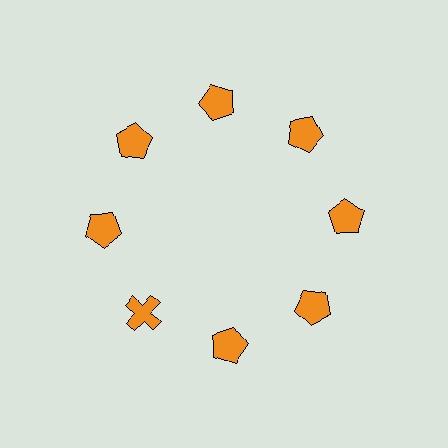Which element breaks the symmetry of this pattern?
The orange cross at roughly the 8 o'clock position breaks the symmetry. All other shapes are orange pentagons.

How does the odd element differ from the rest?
It has a different shape: cross instead of pentagon.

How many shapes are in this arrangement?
There are 8 shapes arranged in a ring pattern.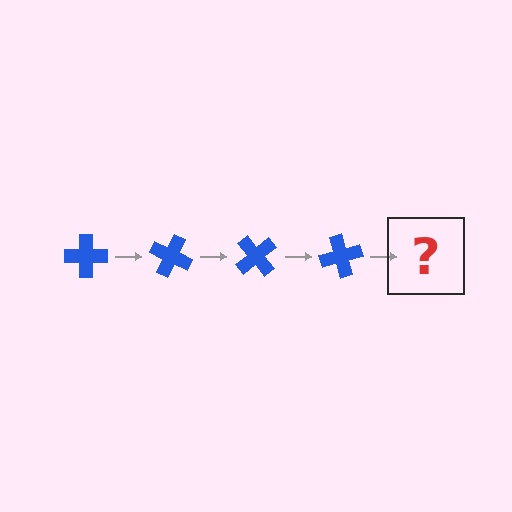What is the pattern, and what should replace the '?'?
The pattern is that the cross rotates 25 degrees each step. The '?' should be a blue cross rotated 100 degrees.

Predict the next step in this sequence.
The next step is a blue cross rotated 100 degrees.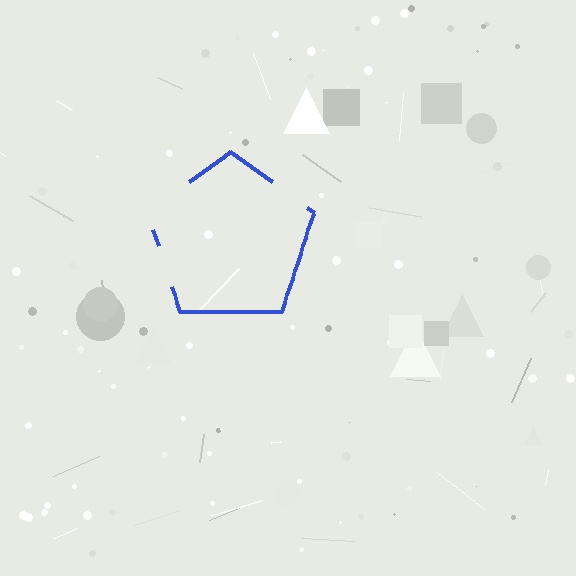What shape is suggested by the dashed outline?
The dashed outline suggests a pentagon.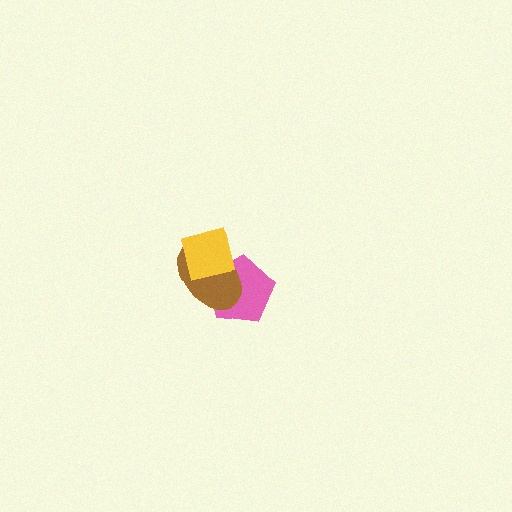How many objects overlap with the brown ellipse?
2 objects overlap with the brown ellipse.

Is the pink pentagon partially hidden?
Yes, it is partially covered by another shape.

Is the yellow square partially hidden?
No, no other shape covers it.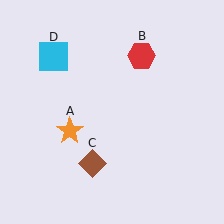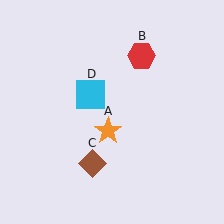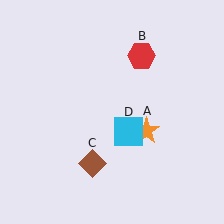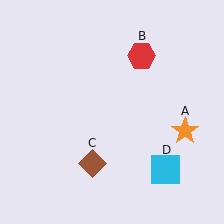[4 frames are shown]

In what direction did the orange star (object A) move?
The orange star (object A) moved right.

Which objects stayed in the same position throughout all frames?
Red hexagon (object B) and brown diamond (object C) remained stationary.